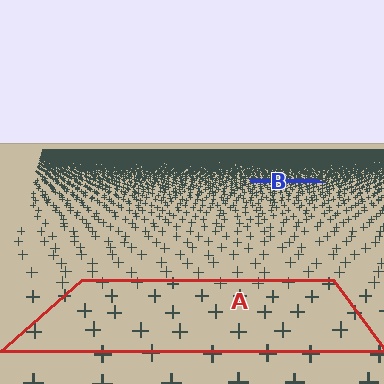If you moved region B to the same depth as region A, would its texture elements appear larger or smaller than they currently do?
They would appear larger. At a closer depth, the same texture elements are projected at a bigger on-screen size.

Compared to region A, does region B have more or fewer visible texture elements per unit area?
Region B has more texture elements per unit area — they are packed more densely because it is farther away.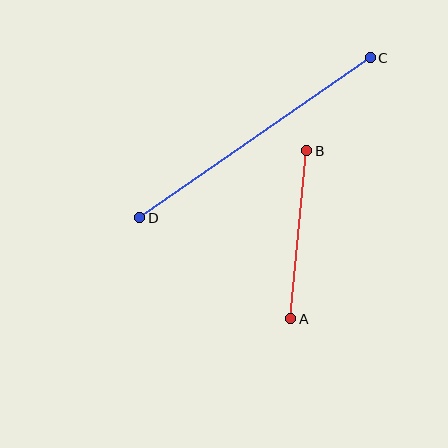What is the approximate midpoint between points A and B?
The midpoint is at approximately (299, 235) pixels.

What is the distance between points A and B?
The distance is approximately 169 pixels.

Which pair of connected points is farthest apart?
Points C and D are farthest apart.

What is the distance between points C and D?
The distance is approximately 281 pixels.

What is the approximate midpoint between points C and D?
The midpoint is at approximately (255, 138) pixels.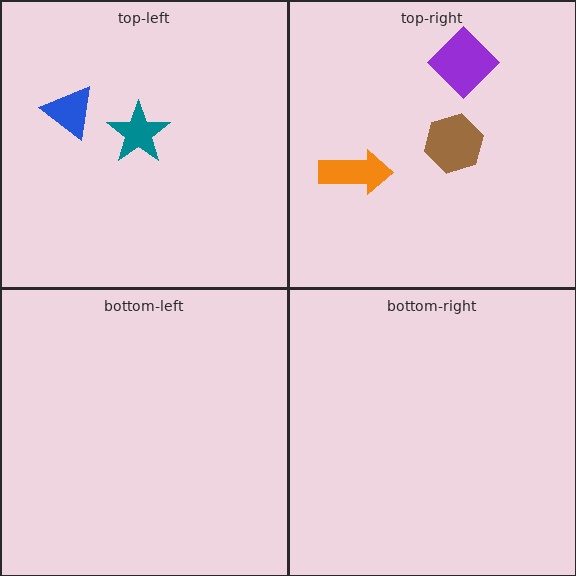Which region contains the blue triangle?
The top-left region.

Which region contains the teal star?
The top-left region.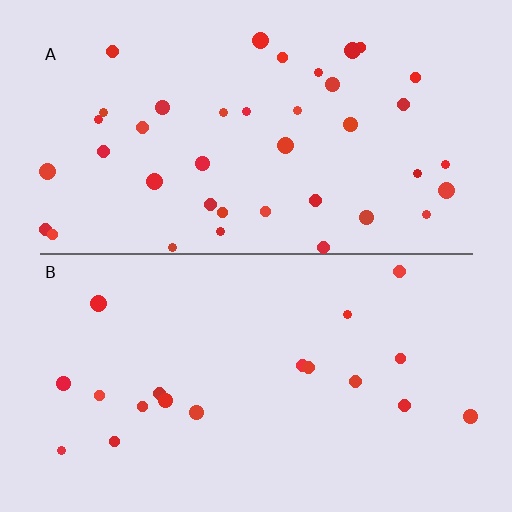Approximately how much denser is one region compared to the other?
Approximately 2.2× — region A over region B.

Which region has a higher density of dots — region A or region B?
A (the top).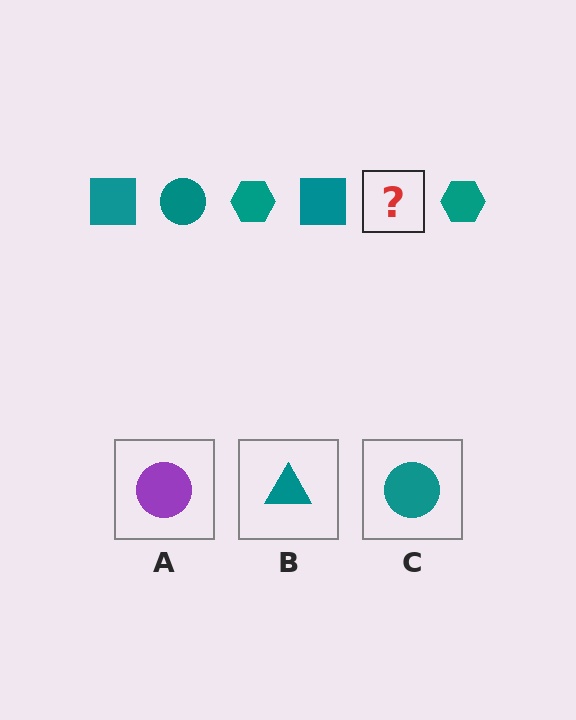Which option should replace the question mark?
Option C.